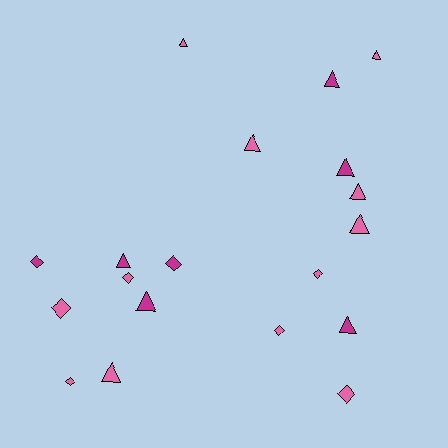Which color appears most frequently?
Pink, with 12 objects.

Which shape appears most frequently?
Triangle, with 11 objects.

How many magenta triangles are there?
There are 5 magenta triangles.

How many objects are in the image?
There are 19 objects.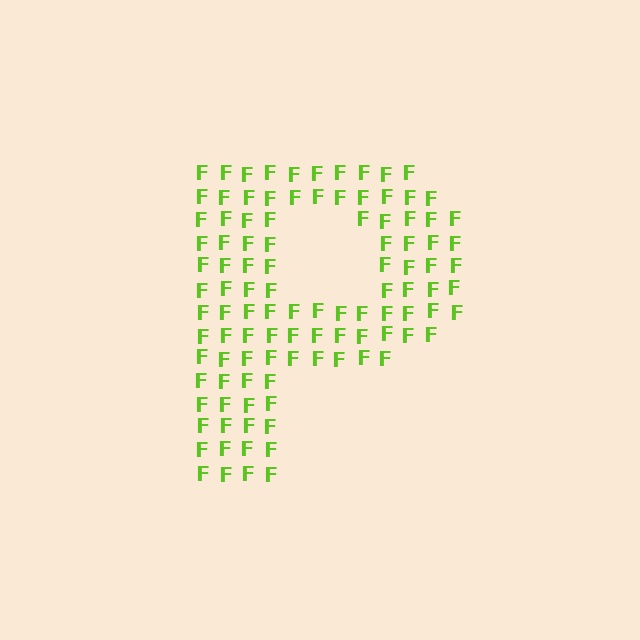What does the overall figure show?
The overall figure shows the letter P.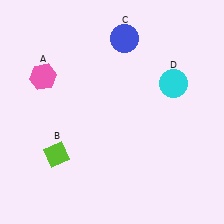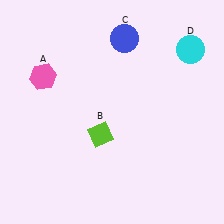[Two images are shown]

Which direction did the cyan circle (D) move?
The cyan circle (D) moved up.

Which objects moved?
The objects that moved are: the lime diamond (B), the cyan circle (D).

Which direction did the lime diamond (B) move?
The lime diamond (B) moved right.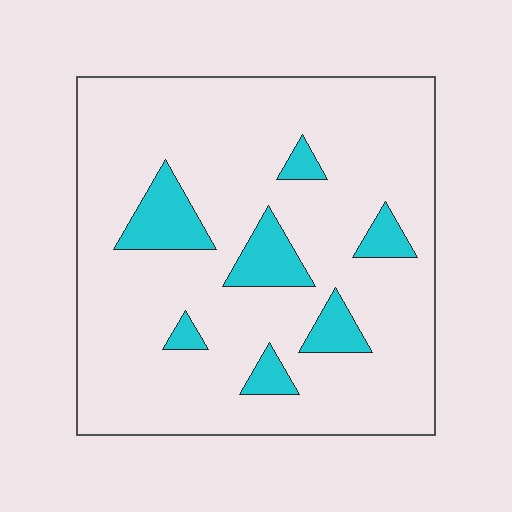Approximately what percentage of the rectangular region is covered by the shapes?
Approximately 15%.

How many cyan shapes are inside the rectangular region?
7.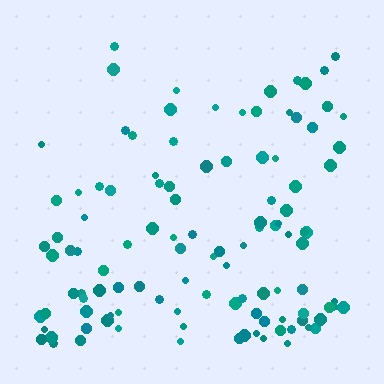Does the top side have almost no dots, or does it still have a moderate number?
Still a moderate number, just noticeably fewer than the bottom.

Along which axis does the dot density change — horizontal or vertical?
Vertical.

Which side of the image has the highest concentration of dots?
The bottom.